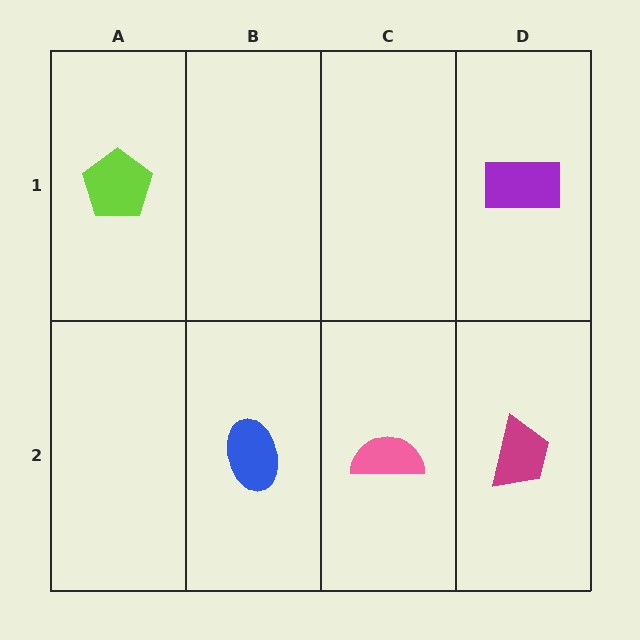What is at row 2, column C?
A pink semicircle.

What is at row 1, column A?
A lime pentagon.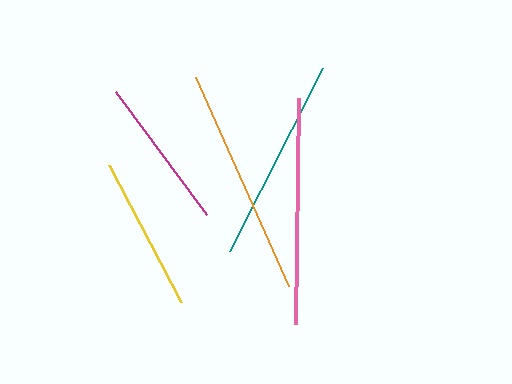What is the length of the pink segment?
The pink segment is approximately 226 pixels long.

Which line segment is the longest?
The orange line is the longest at approximately 228 pixels.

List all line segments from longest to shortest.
From longest to shortest: orange, pink, teal, yellow, magenta.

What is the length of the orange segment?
The orange segment is approximately 228 pixels long.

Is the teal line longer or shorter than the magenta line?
The teal line is longer than the magenta line.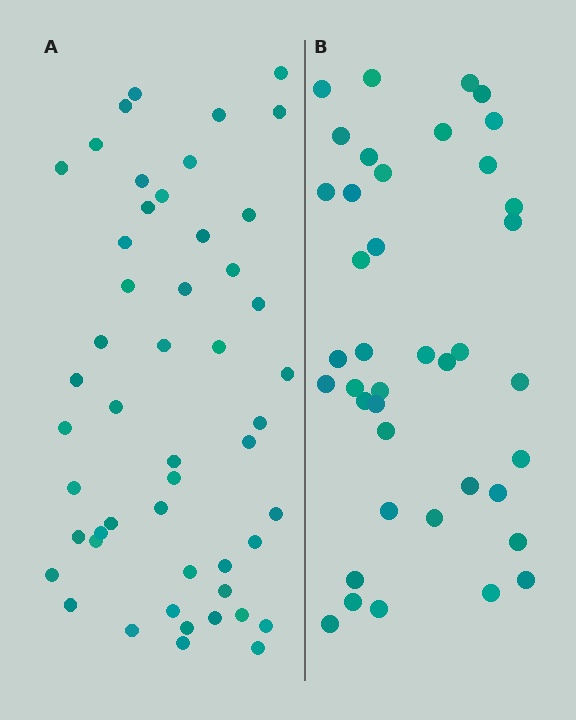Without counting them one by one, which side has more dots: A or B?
Region A (the left region) has more dots.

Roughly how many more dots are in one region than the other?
Region A has roughly 10 or so more dots than region B.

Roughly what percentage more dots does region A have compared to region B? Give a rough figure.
About 25% more.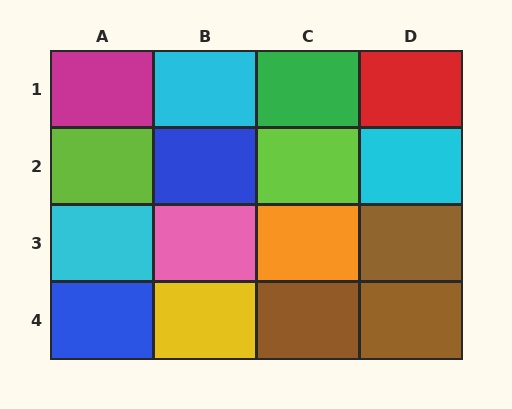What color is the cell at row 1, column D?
Red.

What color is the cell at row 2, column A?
Lime.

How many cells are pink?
1 cell is pink.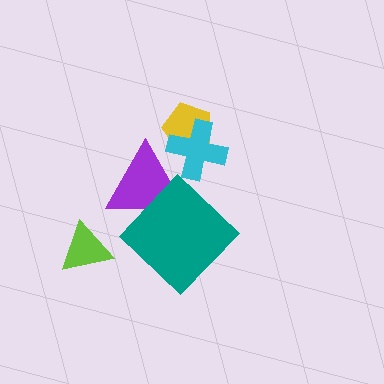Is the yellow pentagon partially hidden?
Yes, it is partially covered by another shape.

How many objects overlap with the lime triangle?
0 objects overlap with the lime triangle.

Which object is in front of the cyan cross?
The purple triangle is in front of the cyan cross.